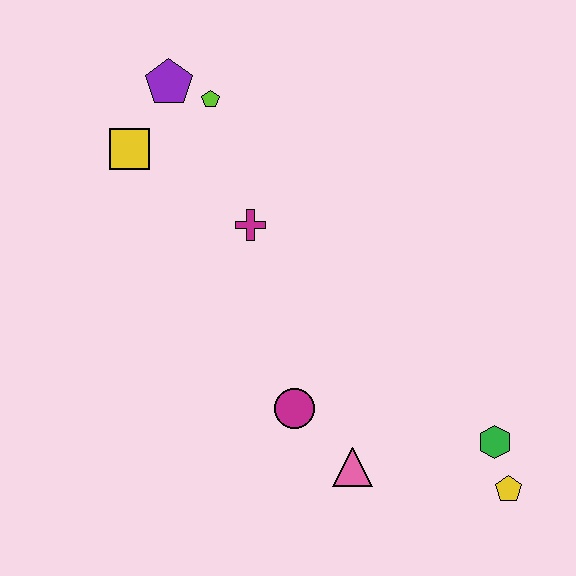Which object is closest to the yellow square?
The purple pentagon is closest to the yellow square.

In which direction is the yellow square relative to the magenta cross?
The yellow square is to the left of the magenta cross.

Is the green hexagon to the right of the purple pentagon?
Yes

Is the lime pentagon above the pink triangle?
Yes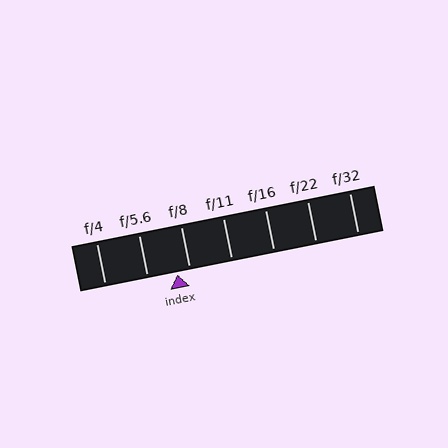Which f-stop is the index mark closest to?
The index mark is closest to f/8.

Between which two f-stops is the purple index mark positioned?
The index mark is between f/5.6 and f/8.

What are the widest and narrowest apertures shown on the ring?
The widest aperture shown is f/4 and the narrowest is f/32.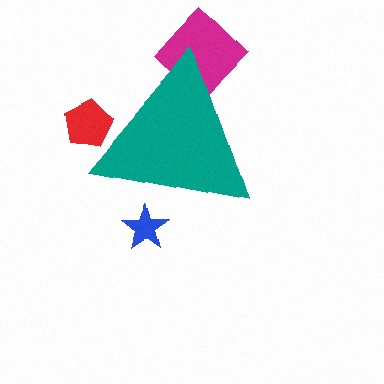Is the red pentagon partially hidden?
Yes, the red pentagon is partially hidden behind the teal triangle.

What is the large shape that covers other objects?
A teal triangle.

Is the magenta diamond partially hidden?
Yes, the magenta diamond is partially hidden behind the teal triangle.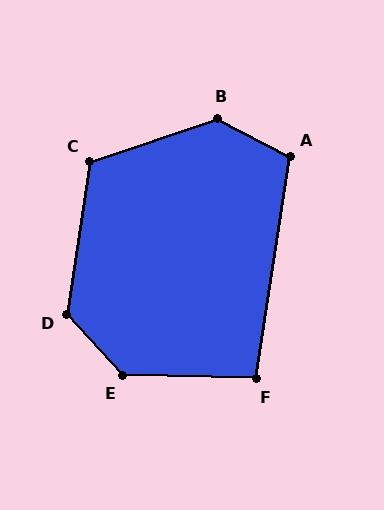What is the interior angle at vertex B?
Approximately 134 degrees (obtuse).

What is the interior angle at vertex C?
Approximately 117 degrees (obtuse).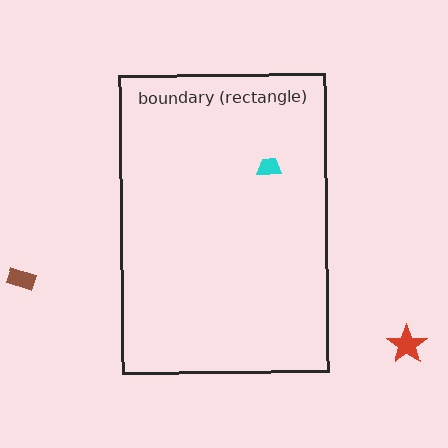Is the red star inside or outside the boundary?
Outside.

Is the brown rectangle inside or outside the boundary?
Outside.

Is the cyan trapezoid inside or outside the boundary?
Inside.